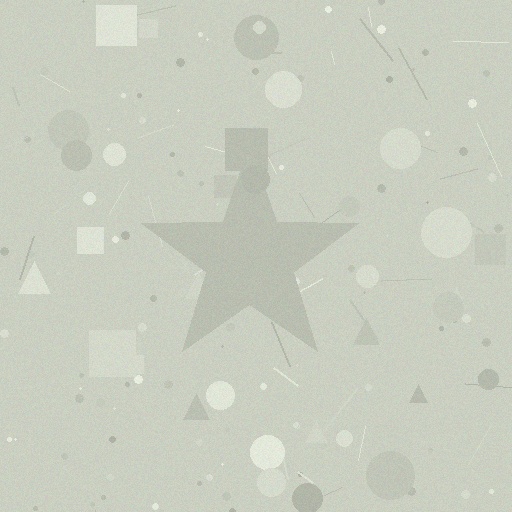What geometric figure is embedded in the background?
A star is embedded in the background.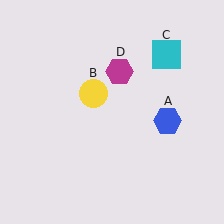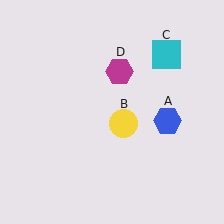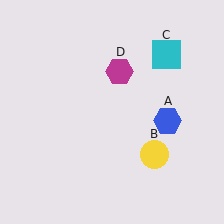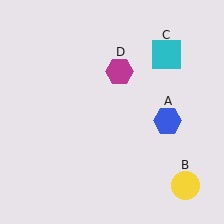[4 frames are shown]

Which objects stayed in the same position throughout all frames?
Blue hexagon (object A) and cyan square (object C) and magenta hexagon (object D) remained stationary.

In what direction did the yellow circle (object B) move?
The yellow circle (object B) moved down and to the right.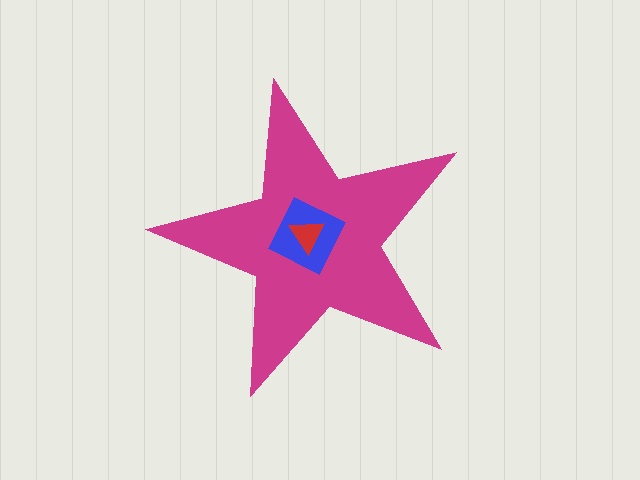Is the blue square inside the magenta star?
Yes.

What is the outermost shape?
The magenta star.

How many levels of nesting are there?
3.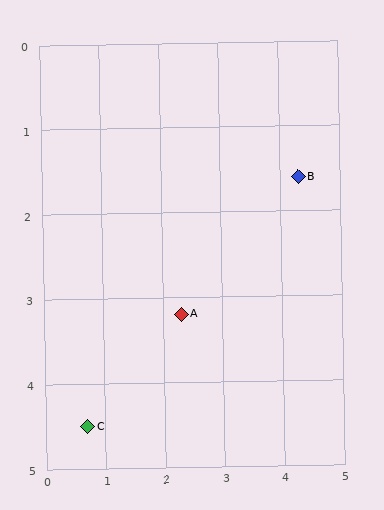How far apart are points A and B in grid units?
Points A and B are about 2.6 grid units apart.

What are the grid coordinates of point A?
Point A is at approximately (2.3, 3.2).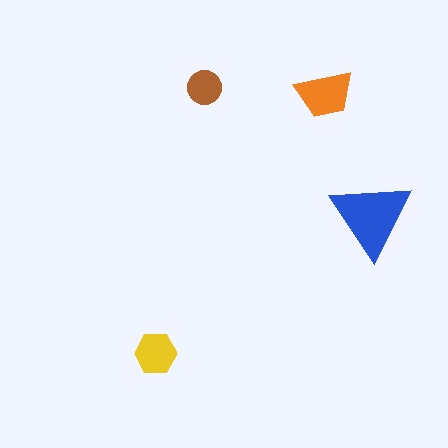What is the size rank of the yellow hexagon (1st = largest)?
3rd.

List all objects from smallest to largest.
The brown circle, the yellow hexagon, the orange trapezoid, the blue triangle.